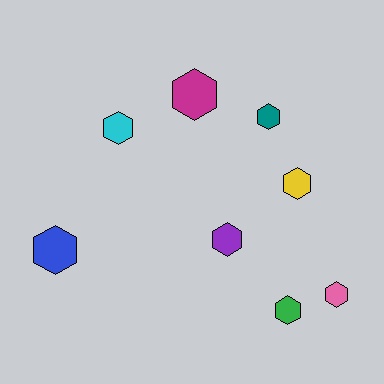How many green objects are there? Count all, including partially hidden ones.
There is 1 green object.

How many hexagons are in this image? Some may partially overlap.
There are 8 hexagons.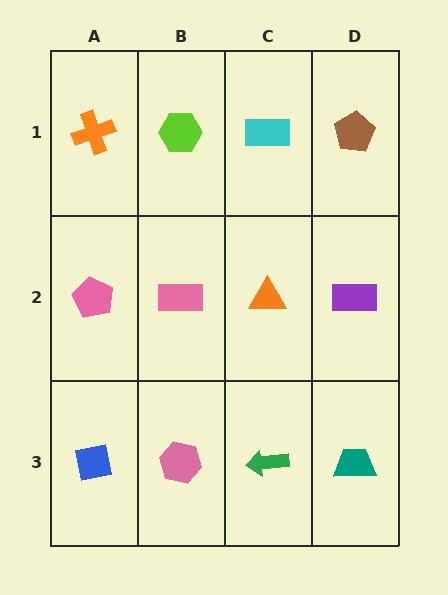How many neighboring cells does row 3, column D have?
2.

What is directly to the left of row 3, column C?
A pink hexagon.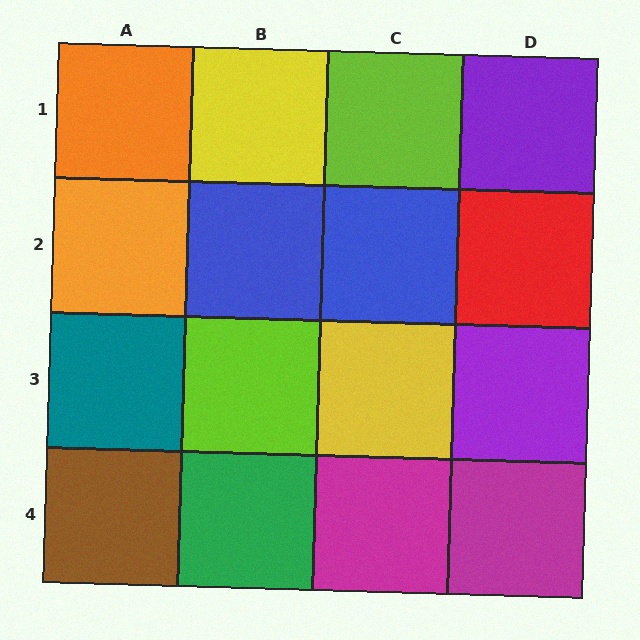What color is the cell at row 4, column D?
Magenta.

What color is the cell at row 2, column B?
Blue.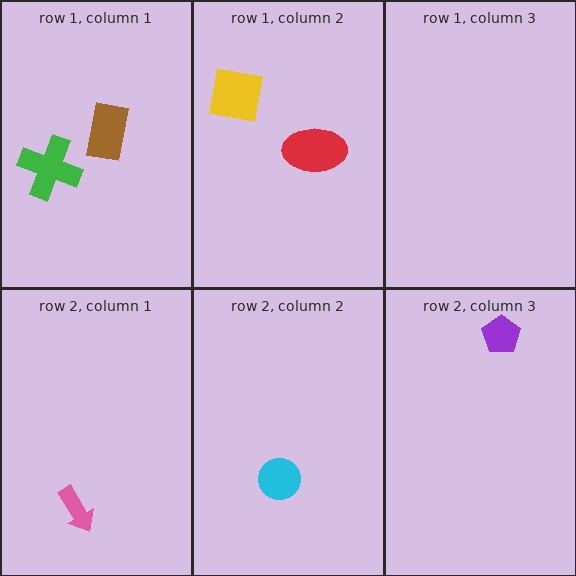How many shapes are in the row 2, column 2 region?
1.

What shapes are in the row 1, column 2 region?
The red ellipse, the yellow square.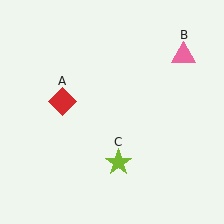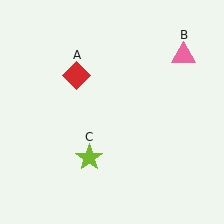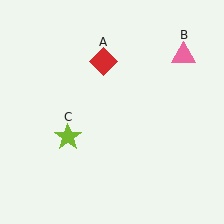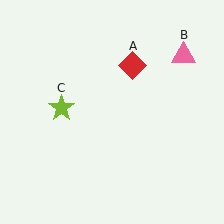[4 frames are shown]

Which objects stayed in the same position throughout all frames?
Pink triangle (object B) remained stationary.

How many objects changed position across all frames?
2 objects changed position: red diamond (object A), lime star (object C).